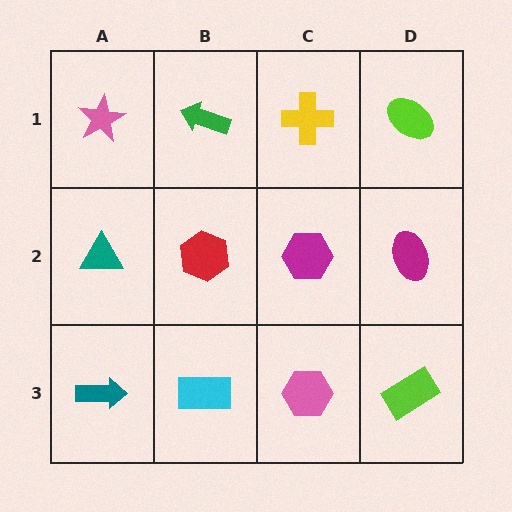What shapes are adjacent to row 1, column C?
A magenta hexagon (row 2, column C), a green arrow (row 1, column B), a lime ellipse (row 1, column D).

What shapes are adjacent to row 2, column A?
A pink star (row 1, column A), a teal arrow (row 3, column A), a red hexagon (row 2, column B).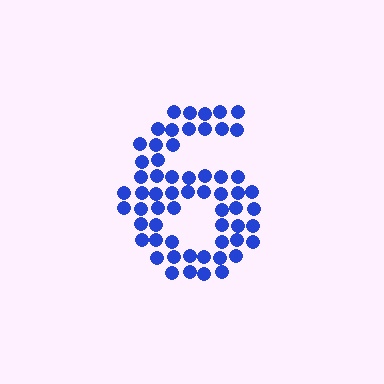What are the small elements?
The small elements are circles.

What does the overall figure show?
The overall figure shows the digit 6.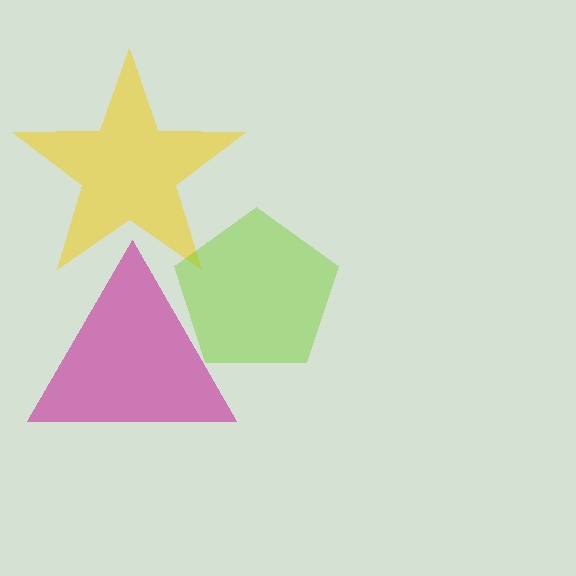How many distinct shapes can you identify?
There are 3 distinct shapes: a yellow star, a lime pentagon, a magenta triangle.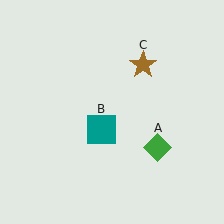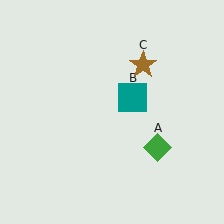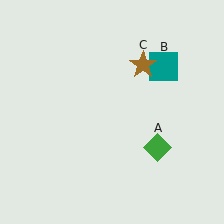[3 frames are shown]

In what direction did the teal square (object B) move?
The teal square (object B) moved up and to the right.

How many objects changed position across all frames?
1 object changed position: teal square (object B).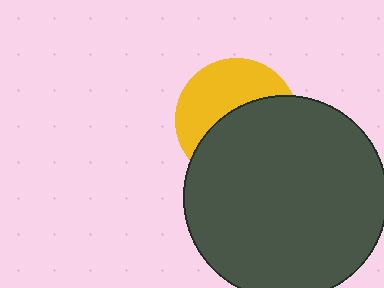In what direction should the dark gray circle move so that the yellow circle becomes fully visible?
The dark gray circle should move down. That is the shortest direction to clear the overlap and leave the yellow circle fully visible.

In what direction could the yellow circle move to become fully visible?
The yellow circle could move up. That would shift it out from behind the dark gray circle entirely.